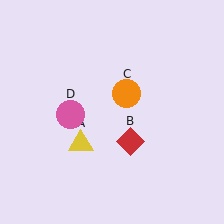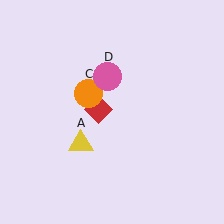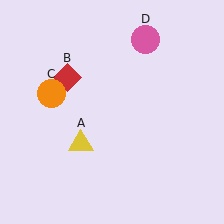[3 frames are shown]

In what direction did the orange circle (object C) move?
The orange circle (object C) moved left.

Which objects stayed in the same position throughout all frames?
Yellow triangle (object A) remained stationary.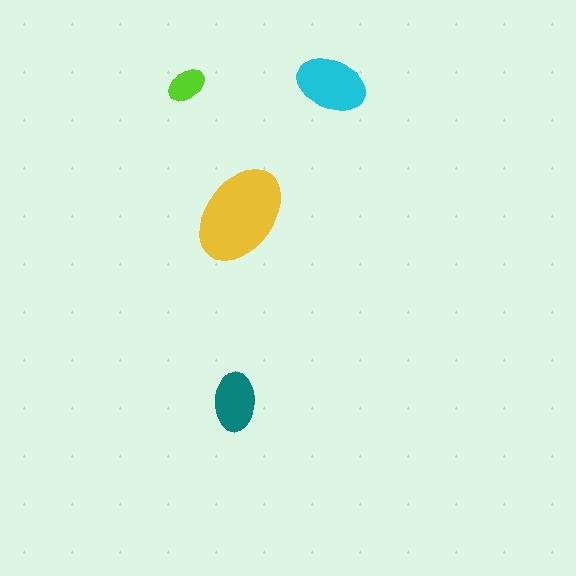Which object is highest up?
The cyan ellipse is topmost.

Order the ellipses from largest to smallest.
the yellow one, the cyan one, the teal one, the lime one.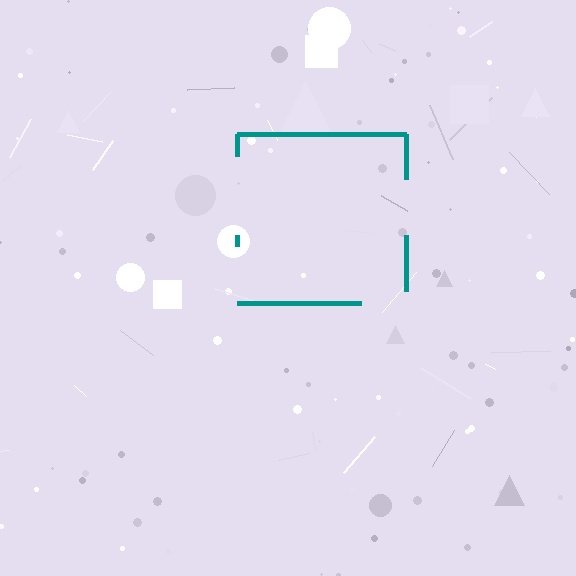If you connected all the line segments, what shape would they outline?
They would outline a square.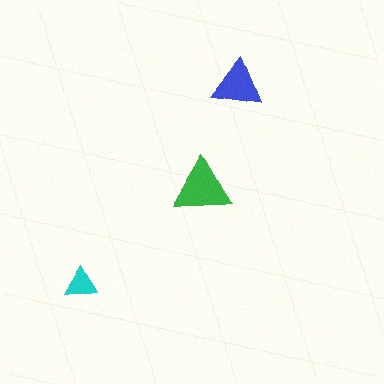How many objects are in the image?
There are 3 objects in the image.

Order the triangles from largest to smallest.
the green one, the blue one, the cyan one.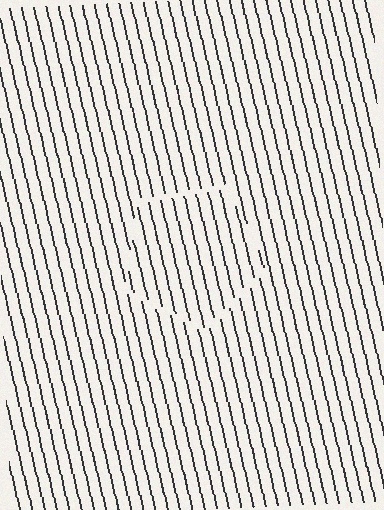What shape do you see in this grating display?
An illusory pentagon. The interior of the shape contains the same grating, shifted by half a period — the contour is defined by the phase discontinuity where line-ends from the inner and outer gratings abut.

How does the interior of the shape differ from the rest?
The interior of the shape contains the same grating, shifted by half a period — the contour is defined by the phase discontinuity where line-ends from the inner and outer gratings abut.